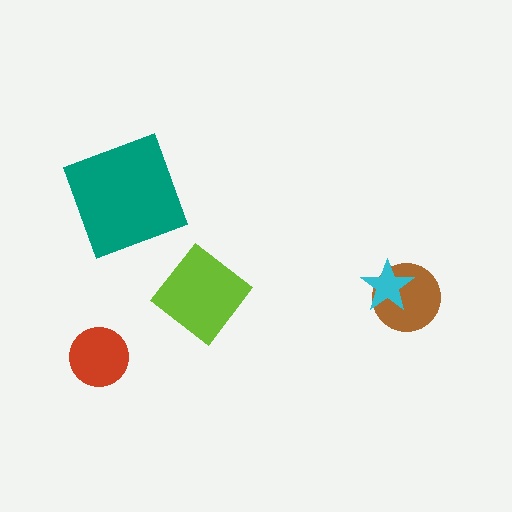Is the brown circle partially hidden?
Yes, it is partially covered by another shape.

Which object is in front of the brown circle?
The cyan star is in front of the brown circle.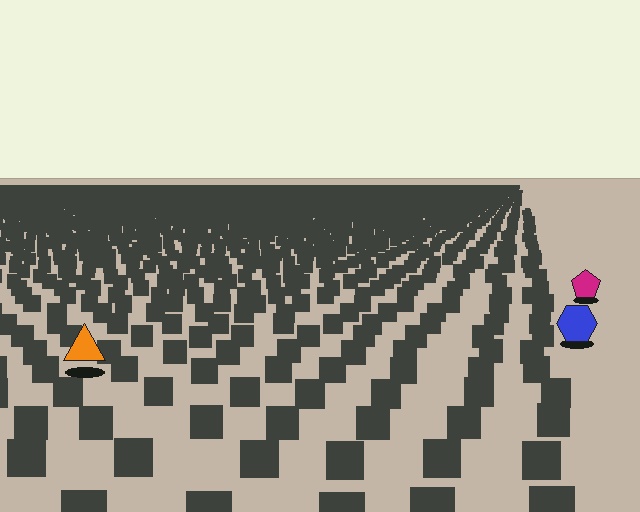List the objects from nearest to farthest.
From nearest to farthest: the orange triangle, the blue hexagon, the magenta pentagon.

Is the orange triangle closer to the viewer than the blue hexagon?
Yes. The orange triangle is closer — you can tell from the texture gradient: the ground texture is coarser near it.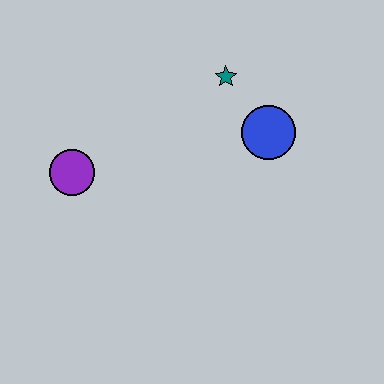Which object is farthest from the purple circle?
The blue circle is farthest from the purple circle.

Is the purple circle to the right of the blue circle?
No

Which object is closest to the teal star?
The blue circle is closest to the teal star.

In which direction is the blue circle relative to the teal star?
The blue circle is below the teal star.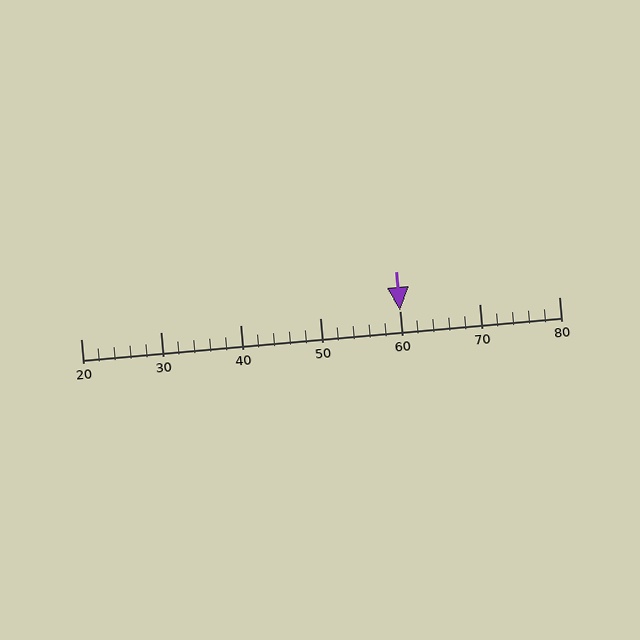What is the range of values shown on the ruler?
The ruler shows values from 20 to 80.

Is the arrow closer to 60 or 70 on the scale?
The arrow is closer to 60.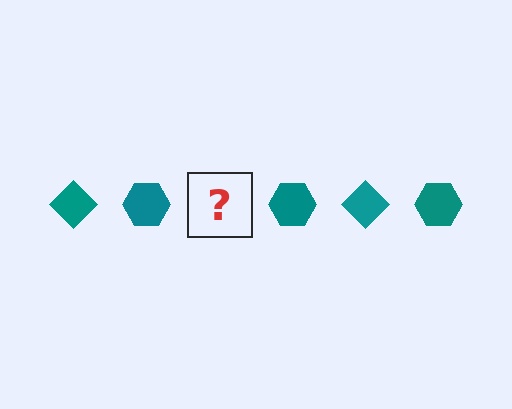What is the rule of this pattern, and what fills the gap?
The rule is that the pattern cycles through diamond, hexagon shapes in teal. The gap should be filled with a teal diamond.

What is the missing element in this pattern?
The missing element is a teal diamond.